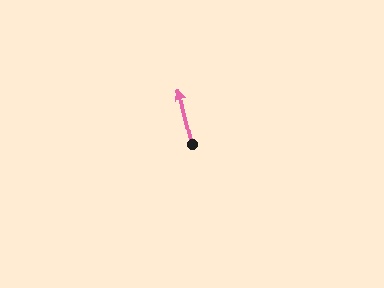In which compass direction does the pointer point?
North.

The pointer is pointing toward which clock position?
Roughly 12 o'clock.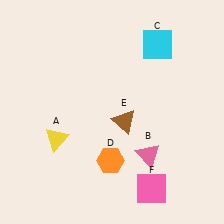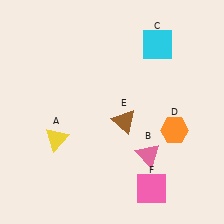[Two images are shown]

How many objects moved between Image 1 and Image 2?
1 object moved between the two images.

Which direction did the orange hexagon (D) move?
The orange hexagon (D) moved right.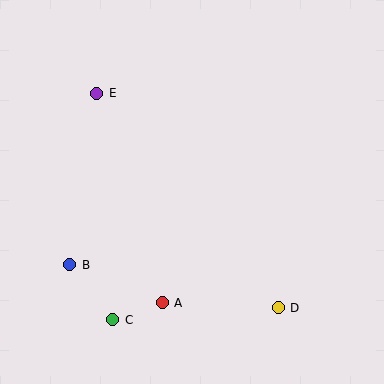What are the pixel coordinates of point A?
Point A is at (162, 303).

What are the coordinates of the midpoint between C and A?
The midpoint between C and A is at (138, 311).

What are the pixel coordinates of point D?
Point D is at (278, 308).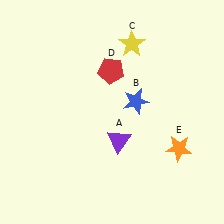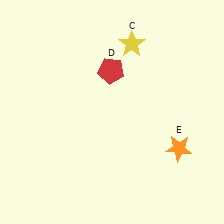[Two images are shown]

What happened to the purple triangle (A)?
The purple triangle (A) was removed in Image 2. It was in the bottom-right area of Image 1.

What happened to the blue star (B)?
The blue star (B) was removed in Image 2. It was in the top-right area of Image 1.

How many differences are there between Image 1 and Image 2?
There are 2 differences between the two images.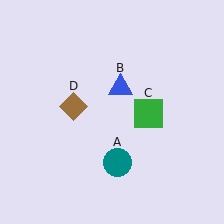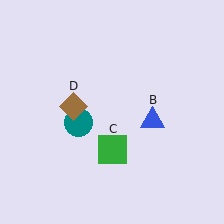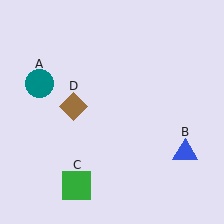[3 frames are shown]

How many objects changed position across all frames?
3 objects changed position: teal circle (object A), blue triangle (object B), green square (object C).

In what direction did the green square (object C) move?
The green square (object C) moved down and to the left.